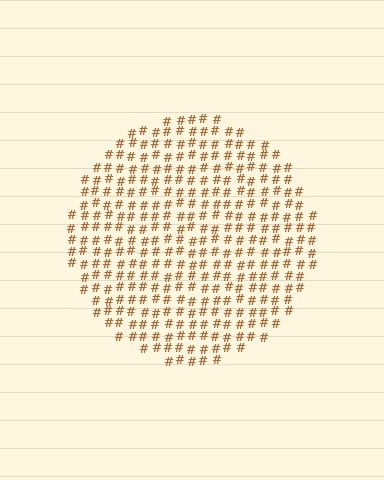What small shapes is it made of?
It is made of small hash symbols.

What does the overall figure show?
The overall figure shows a circle.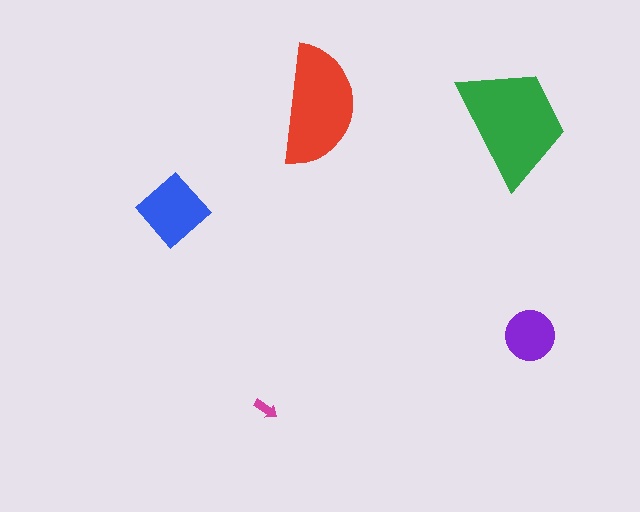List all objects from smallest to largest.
The magenta arrow, the purple circle, the blue diamond, the red semicircle, the green trapezoid.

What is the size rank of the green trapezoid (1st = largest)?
1st.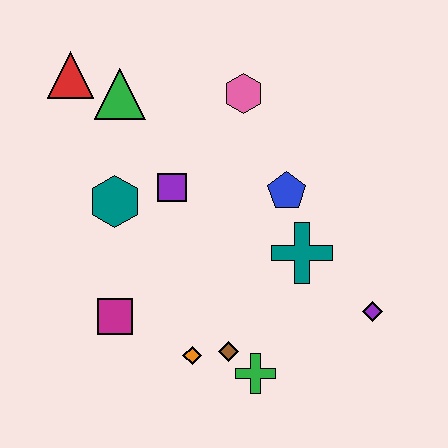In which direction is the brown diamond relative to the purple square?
The brown diamond is below the purple square.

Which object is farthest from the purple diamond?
The red triangle is farthest from the purple diamond.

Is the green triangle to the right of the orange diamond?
No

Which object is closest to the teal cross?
The blue pentagon is closest to the teal cross.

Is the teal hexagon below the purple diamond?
No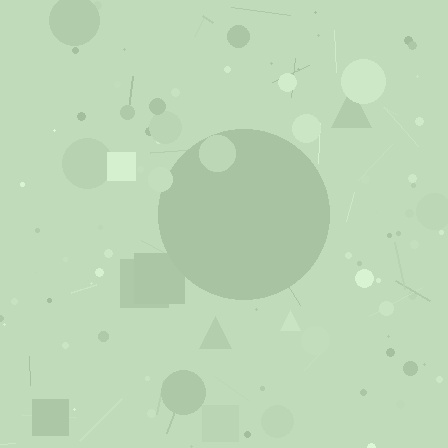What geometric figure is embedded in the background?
A circle is embedded in the background.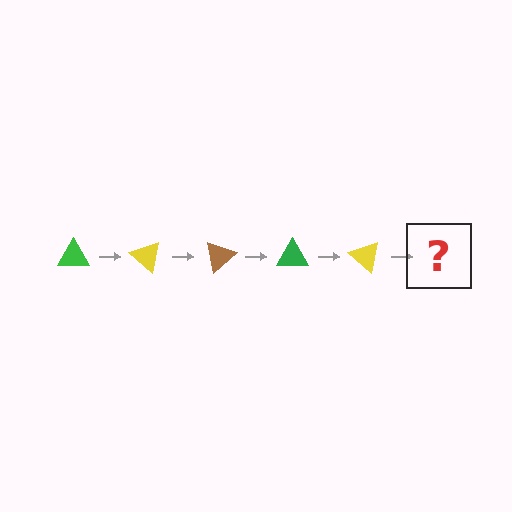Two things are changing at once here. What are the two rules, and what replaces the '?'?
The two rules are that it rotates 40 degrees each step and the color cycles through green, yellow, and brown. The '?' should be a brown triangle, rotated 200 degrees from the start.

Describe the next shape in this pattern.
It should be a brown triangle, rotated 200 degrees from the start.